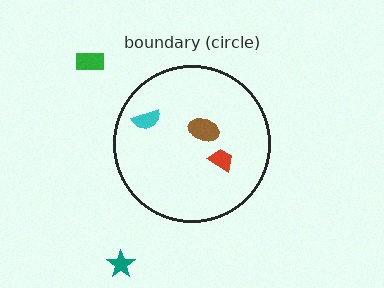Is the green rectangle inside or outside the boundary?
Outside.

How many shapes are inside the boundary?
3 inside, 2 outside.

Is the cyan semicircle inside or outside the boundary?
Inside.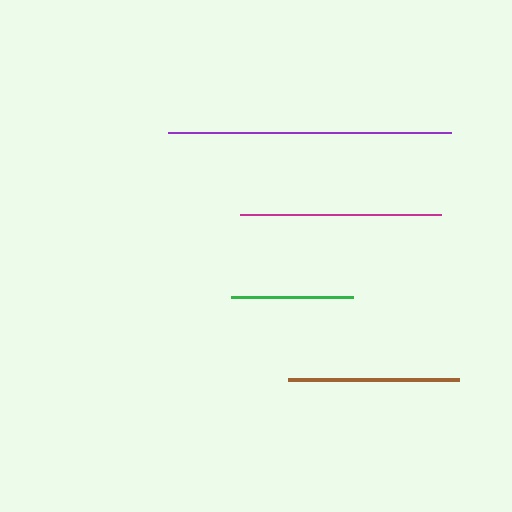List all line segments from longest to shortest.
From longest to shortest: purple, magenta, brown, green.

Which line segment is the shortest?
The green line is the shortest at approximately 122 pixels.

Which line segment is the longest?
The purple line is the longest at approximately 283 pixels.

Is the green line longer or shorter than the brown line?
The brown line is longer than the green line.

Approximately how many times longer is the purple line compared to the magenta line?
The purple line is approximately 1.4 times the length of the magenta line.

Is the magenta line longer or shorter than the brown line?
The magenta line is longer than the brown line.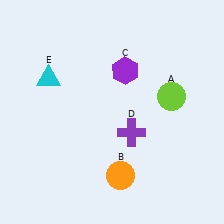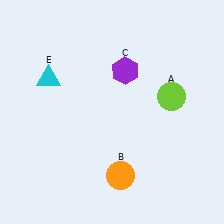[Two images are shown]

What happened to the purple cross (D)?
The purple cross (D) was removed in Image 2. It was in the bottom-right area of Image 1.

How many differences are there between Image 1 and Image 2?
There is 1 difference between the two images.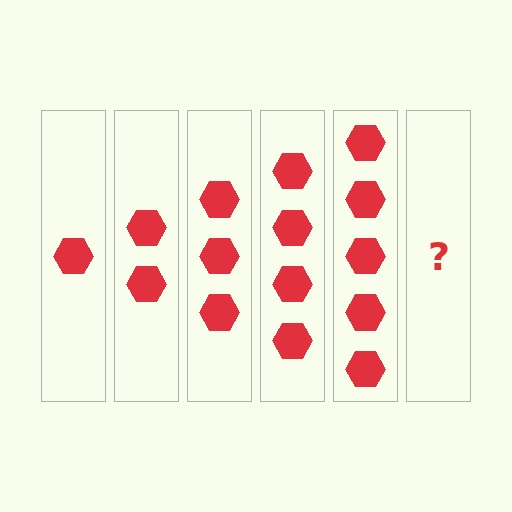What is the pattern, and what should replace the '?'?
The pattern is that each step adds one more hexagon. The '?' should be 6 hexagons.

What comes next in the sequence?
The next element should be 6 hexagons.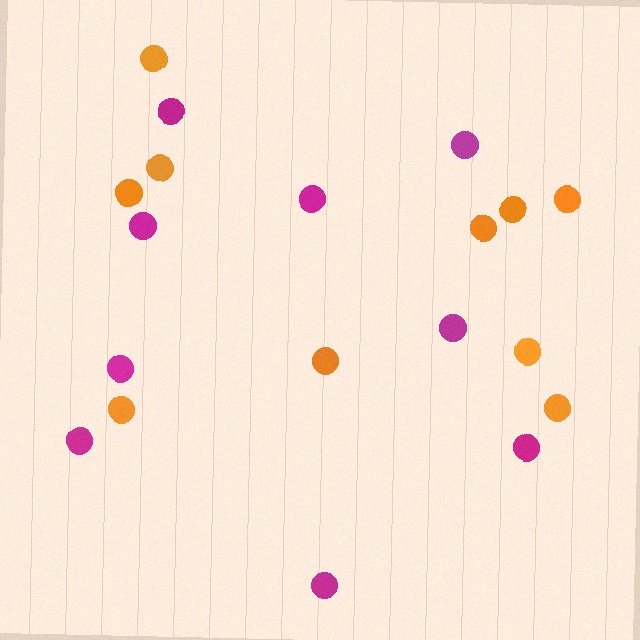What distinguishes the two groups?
There are 2 groups: one group of magenta circles (9) and one group of orange circles (10).